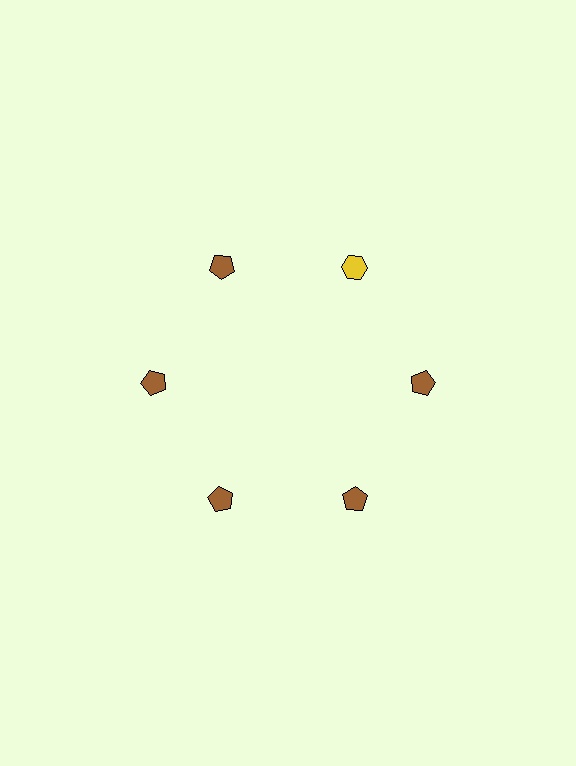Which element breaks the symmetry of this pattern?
The yellow hexagon at roughly the 1 o'clock position breaks the symmetry. All other shapes are brown pentagons.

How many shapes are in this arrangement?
There are 6 shapes arranged in a ring pattern.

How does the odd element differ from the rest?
It differs in both color (yellow instead of brown) and shape (hexagon instead of pentagon).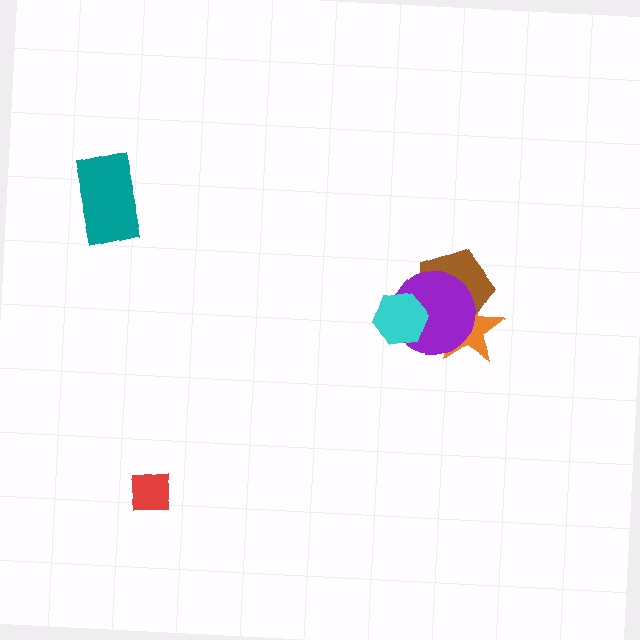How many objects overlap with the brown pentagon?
3 objects overlap with the brown pentagon.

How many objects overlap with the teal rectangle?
0 objects overlap with the teal rectangle.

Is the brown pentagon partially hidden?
Yes, it is partially covered by another shape.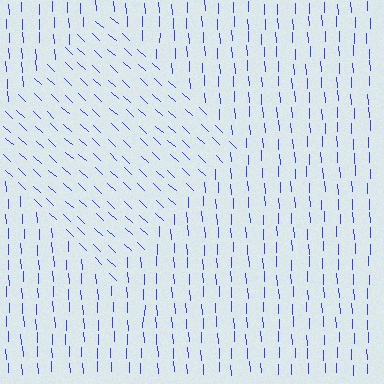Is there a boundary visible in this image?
Yes, there is a texture boundary formed by a change in line orientation.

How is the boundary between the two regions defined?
The boundary is defined purely by a change in line orientation (approximately 45 degrees difference). All lines are the same color and thickness.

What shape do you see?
I see a diamond.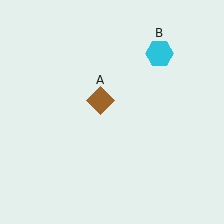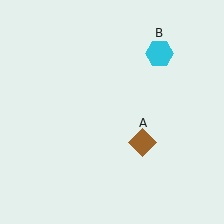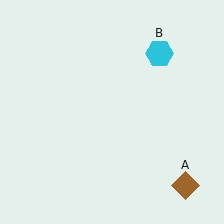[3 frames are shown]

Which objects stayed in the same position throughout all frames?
Cyan hexagon (object B) remained stationary.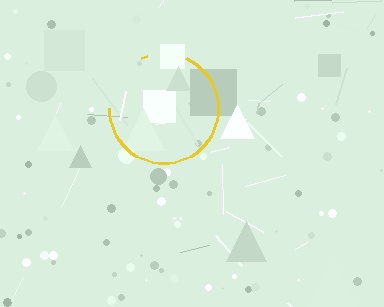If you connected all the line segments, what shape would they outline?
They would outline a circle.